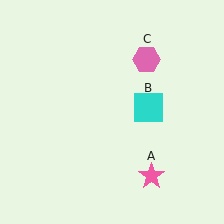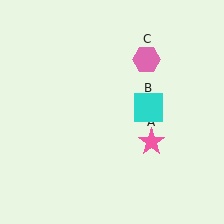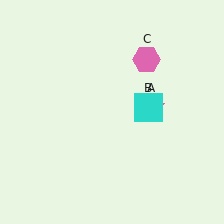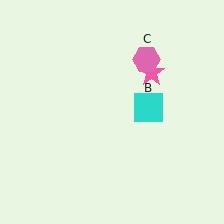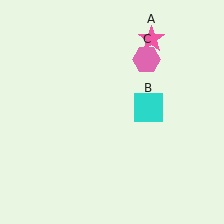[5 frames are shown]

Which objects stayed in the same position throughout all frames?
Cyan square (object B) and pink hexagon (object C) remained stationary.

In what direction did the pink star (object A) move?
The pink star (object A) moved up.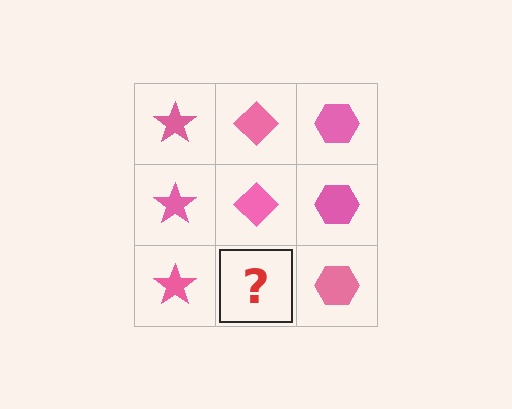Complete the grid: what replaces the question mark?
The question mark should be replaced with a pink diamond.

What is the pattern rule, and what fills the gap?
The rule is that each column has a consistent shape. The gap should be filled with a pink diamond.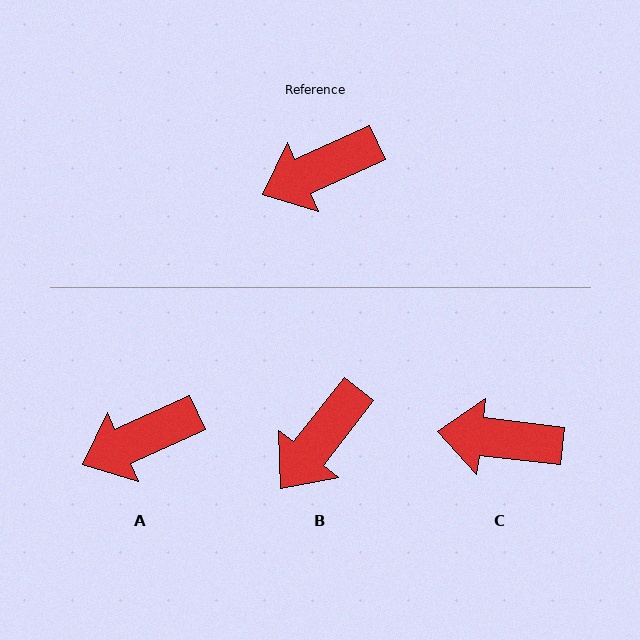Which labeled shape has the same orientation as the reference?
A.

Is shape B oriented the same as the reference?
No, it is off by about 27 degrees.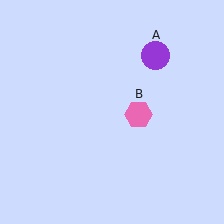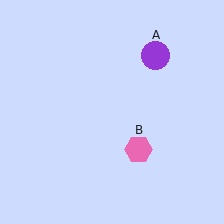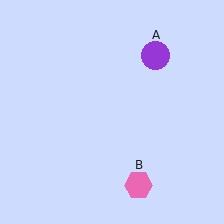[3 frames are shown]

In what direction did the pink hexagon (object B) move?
The pink hexagon (object B) moved down.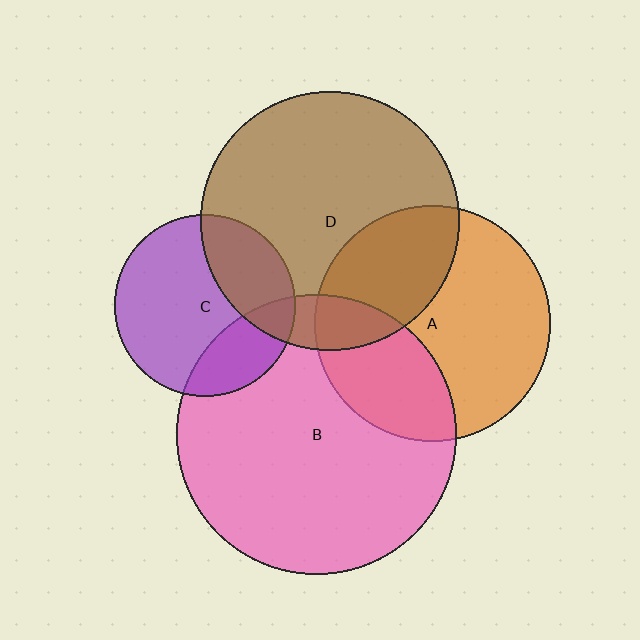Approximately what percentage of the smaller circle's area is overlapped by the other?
Approximately 30%.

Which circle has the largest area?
Circle B (pink).